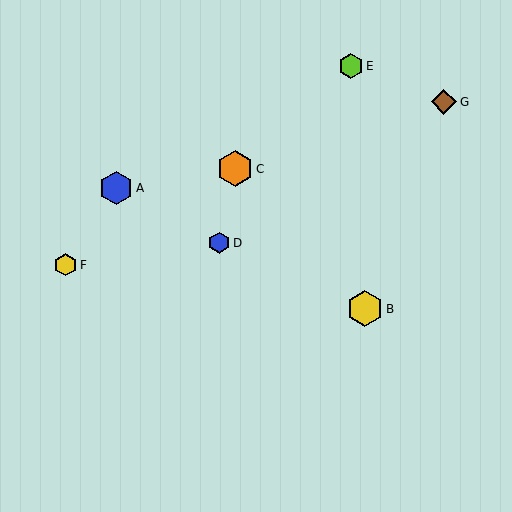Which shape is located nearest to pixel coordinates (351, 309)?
The yellow hexagon (labeled B) at (365, 309) is nearest to that location.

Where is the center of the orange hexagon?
The center of the orange hexagon is at (235, 169).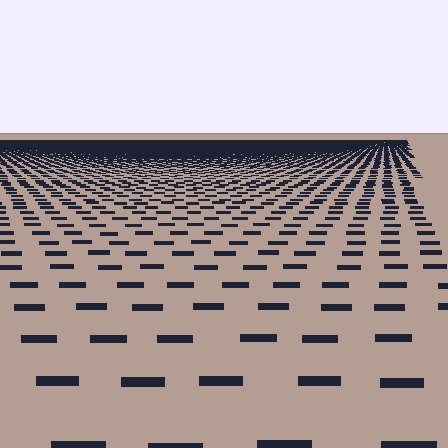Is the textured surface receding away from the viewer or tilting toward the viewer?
The surface is receding away from the viewer. Texture elements get smaller and denser toward the top.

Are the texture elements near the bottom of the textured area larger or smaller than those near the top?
Larger. Near the bottom, elements are closer to the viewer and appear at a bigger on-screen size.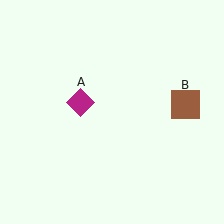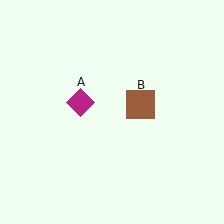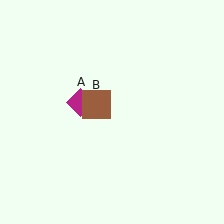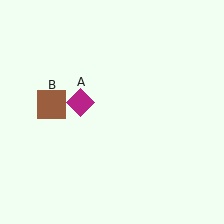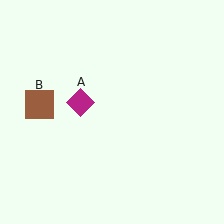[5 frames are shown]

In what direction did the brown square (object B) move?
The brown square (object B) moved left.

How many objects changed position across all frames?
1 object changed position: brown square (object B).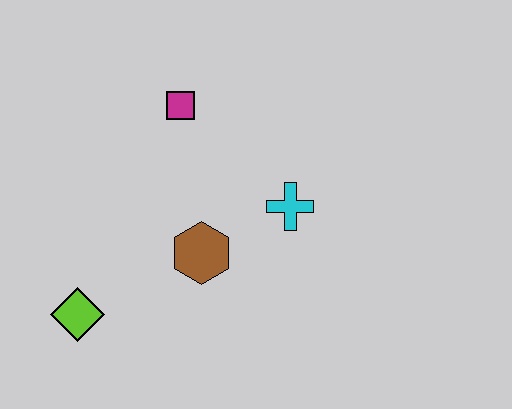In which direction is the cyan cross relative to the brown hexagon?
The cyan cross is to the right of the brown hexagon.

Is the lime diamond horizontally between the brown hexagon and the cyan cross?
No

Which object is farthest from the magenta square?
The lime diamond is farthest from the magenta square.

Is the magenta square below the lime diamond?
No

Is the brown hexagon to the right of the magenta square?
Yes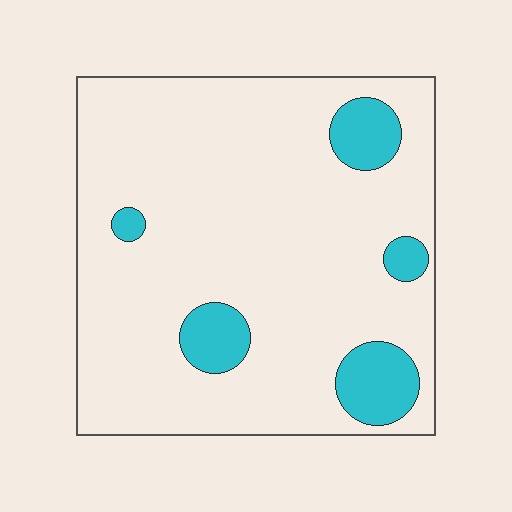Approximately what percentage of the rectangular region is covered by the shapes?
Approximately 15%.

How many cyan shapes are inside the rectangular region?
5.